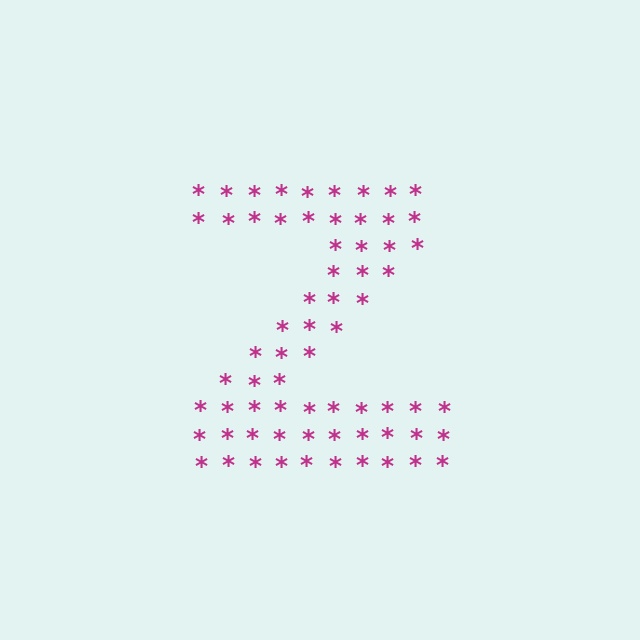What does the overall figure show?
The overall figure shows the letter Z.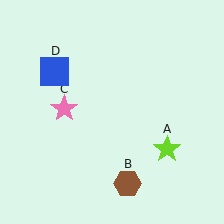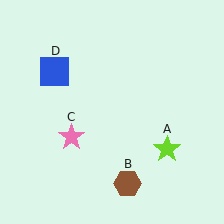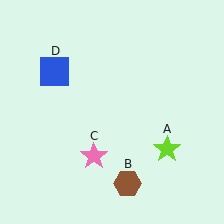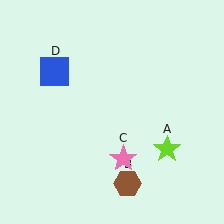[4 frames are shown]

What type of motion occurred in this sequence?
The pink star (object C) rotated counterclockwise around the center of the scene.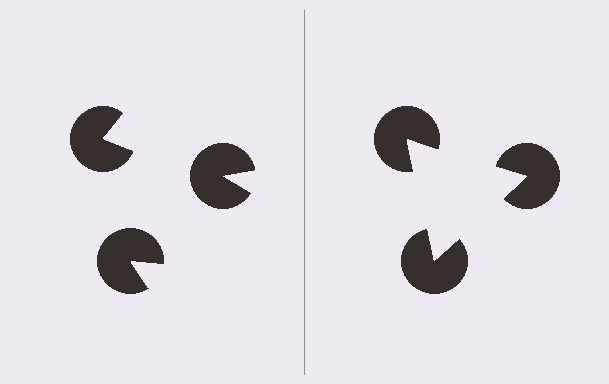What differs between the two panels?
The pac-man discs are positioned identically on both sides; only the wedge orientations differ. On the right they align to a triangle; on the left they are misaligned.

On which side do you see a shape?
An illusory triangle appears on the right side. On the left side the wedge cuts are rotated, so no coherent shape forms.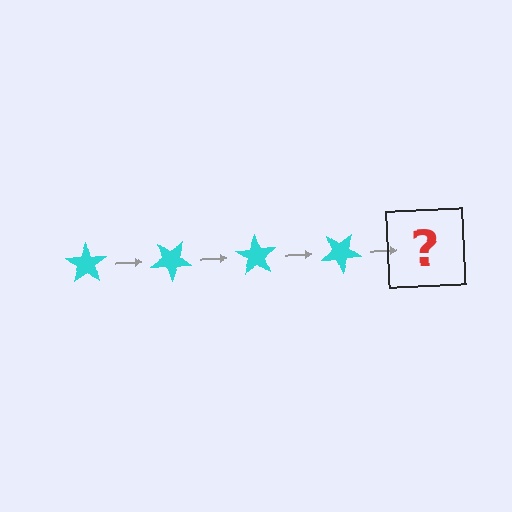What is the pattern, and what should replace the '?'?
The pattern is that the star rotates 35 degrees each step. The '?' should be a cyan star rotated 140 degrees.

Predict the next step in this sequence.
The next step is a cyan star rotated 140 degrees.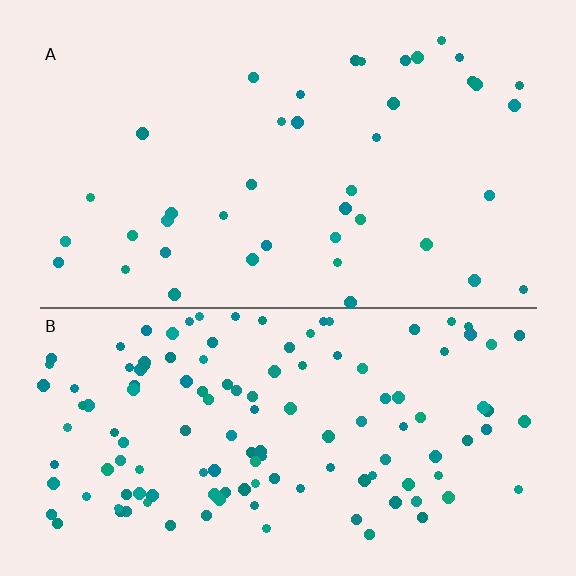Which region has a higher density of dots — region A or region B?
B (the bottom).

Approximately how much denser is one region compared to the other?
Approximately 3.2× — region B over region A.